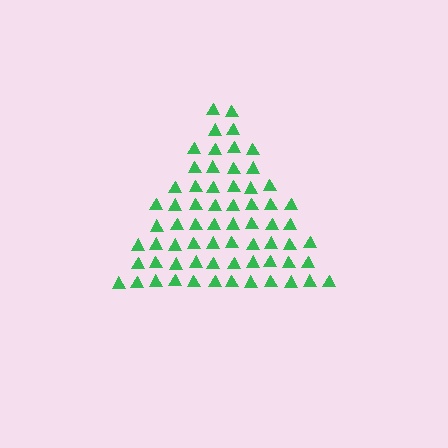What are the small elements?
The small elements are triangles.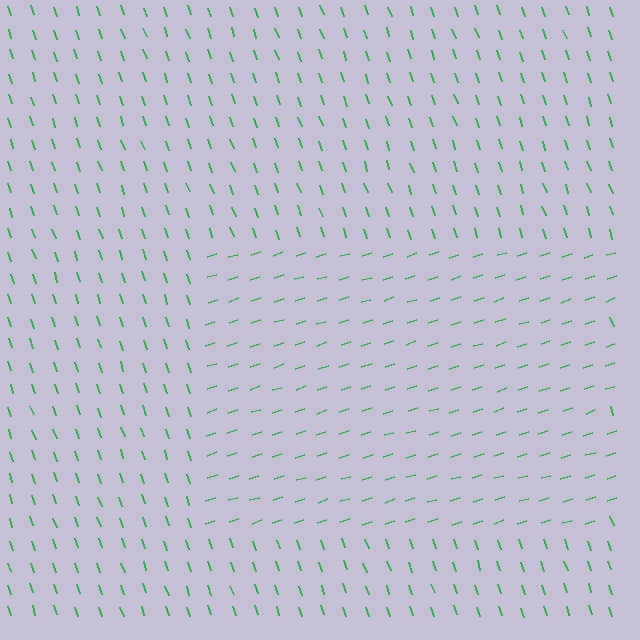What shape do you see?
I see a rectangle.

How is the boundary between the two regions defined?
The boundary is defined purely by a change in line orientation (approximately 90 degrees difference). All lines are the same color and thickness.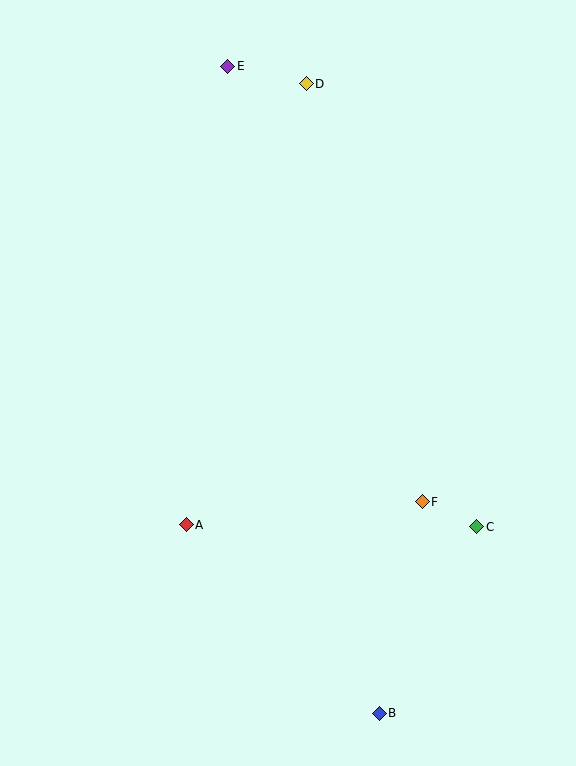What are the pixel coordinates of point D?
Point D is at (306, 84).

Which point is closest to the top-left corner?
Point E is closest to the top-left corner.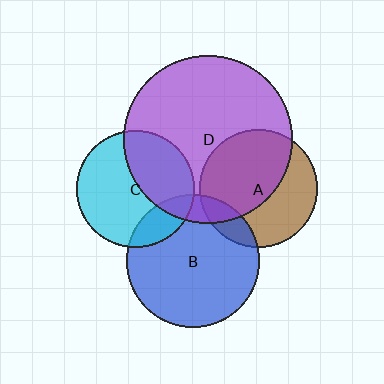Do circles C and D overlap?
Yes.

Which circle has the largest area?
Circle D (purple).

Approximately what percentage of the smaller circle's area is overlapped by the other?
Approximately 40%.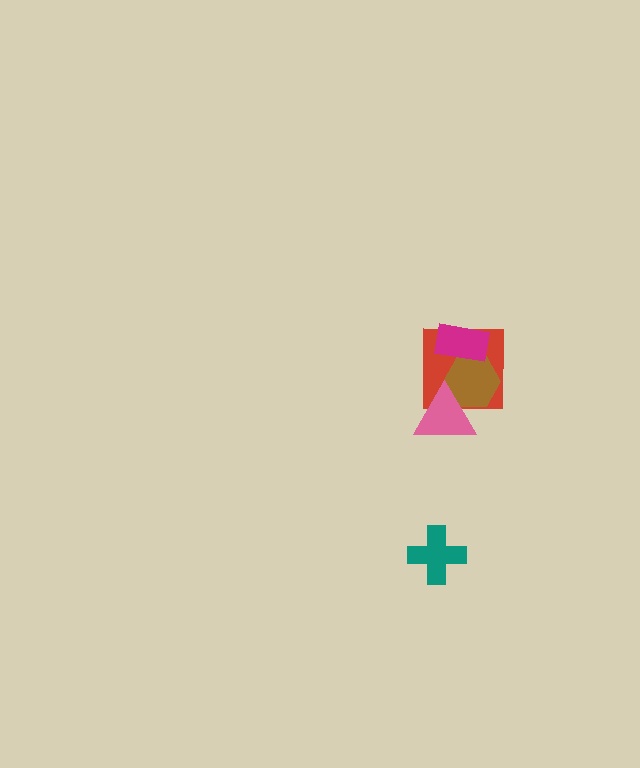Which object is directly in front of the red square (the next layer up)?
The brown hexagon is directly in front of the red square.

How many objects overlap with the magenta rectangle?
2 objects overlap with the magenta rectangle.